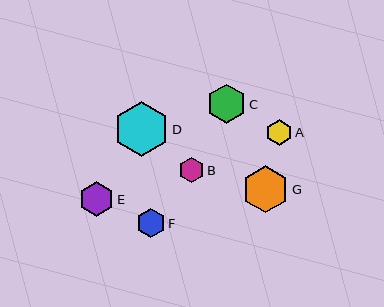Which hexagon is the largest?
Hexagon D is the largest with a size of approximately 55 pixels.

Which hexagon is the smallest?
Hexagon B is the smallest with a size of approximately 25 pixels.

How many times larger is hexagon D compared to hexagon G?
Hexagon D is approximately 1.2 times the size of hexagon G.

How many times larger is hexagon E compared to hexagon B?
Hexagon E is approximately 1.4 times the size of hexagon B.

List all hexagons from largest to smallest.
From largest to smallest: D, G, C, E, F, A, B.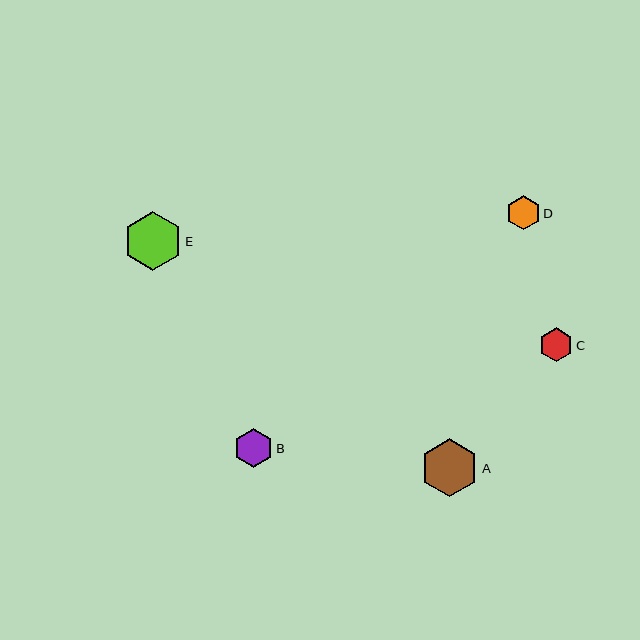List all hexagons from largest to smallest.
From largest to smallest: E, A, B, D, C.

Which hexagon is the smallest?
Hexagon C is the smallest with a size of approximately 34 pixels.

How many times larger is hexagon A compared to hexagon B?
Hexagon A is approximately 1.5 times the size of hexagon B.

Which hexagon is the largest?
Hexagon E is the largest with a size of approximately 59 pixels.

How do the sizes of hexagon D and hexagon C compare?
Hexagon D and hexagon C are approximately the same size.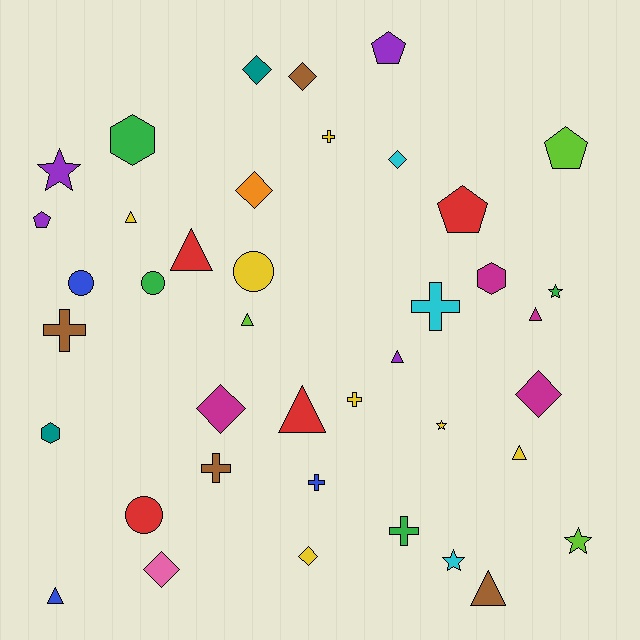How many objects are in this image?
There are 40 objects.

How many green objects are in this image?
There are 4 green objects.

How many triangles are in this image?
There are 9 triangles.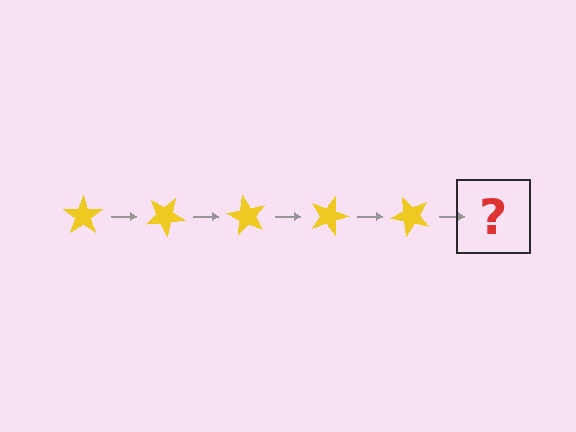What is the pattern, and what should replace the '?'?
The pattern is that the star rotates 30 degrees each step. The '?' should be a yellow star rotated 150 degrees.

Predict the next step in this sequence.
The next step is a yellow star rotated 150 degrees.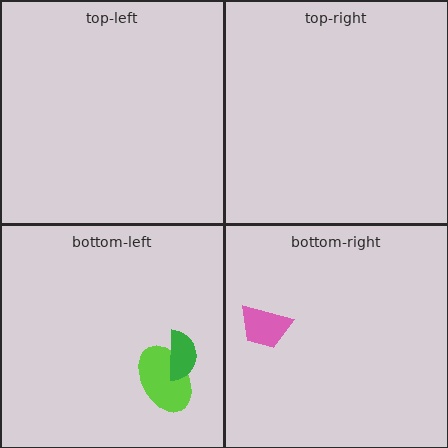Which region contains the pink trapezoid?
The bottom-right region.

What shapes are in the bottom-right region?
The pink trapezoid.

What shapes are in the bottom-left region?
The lime ellipse, the green semicircle.